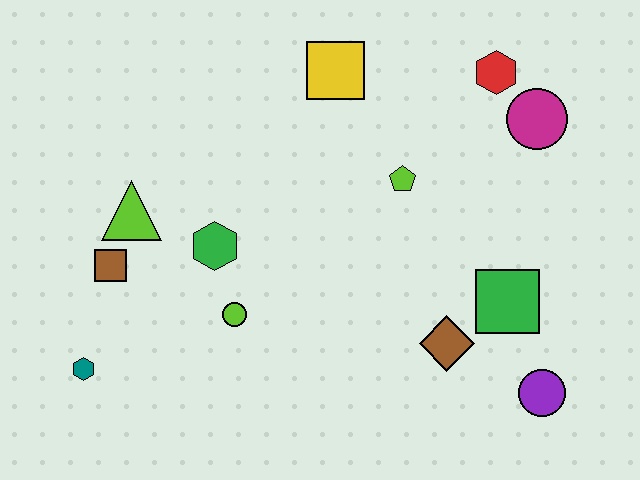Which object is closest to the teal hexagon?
The brown square is closest to the teal hexagon.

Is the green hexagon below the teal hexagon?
No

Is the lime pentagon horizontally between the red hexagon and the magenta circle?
No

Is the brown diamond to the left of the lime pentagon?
No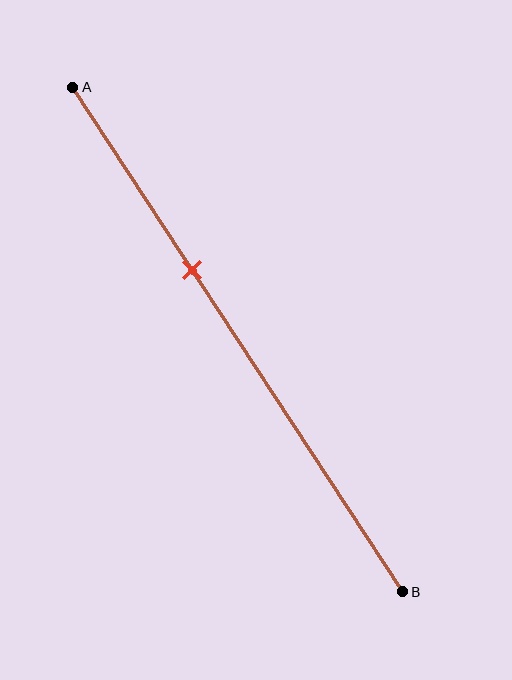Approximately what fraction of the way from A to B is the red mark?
The red mark is approximately 35% of the way from A to B.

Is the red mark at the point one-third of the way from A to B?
Yes, the mark is approximately at the one-third point.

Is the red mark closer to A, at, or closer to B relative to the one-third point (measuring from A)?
The red mark is approximately at the one-third point of segment AB.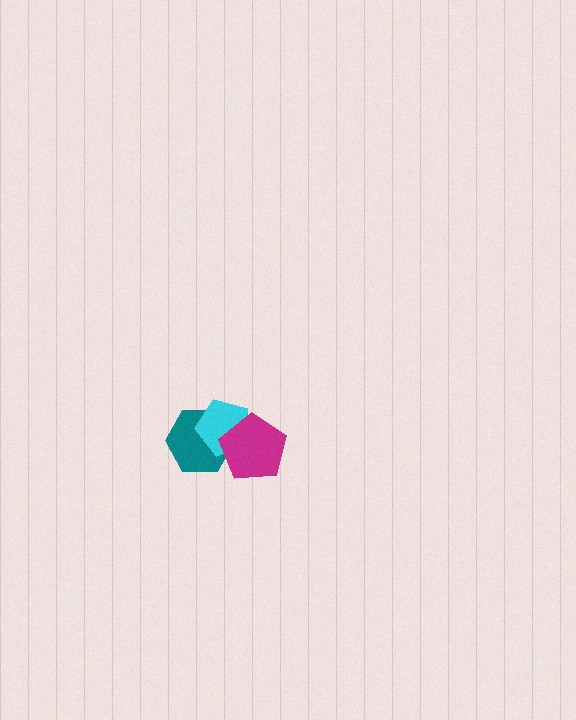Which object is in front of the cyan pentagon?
The magenta pentagon is in front of the cyan pentagon.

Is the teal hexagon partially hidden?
Yes, it is partially covered by another shape.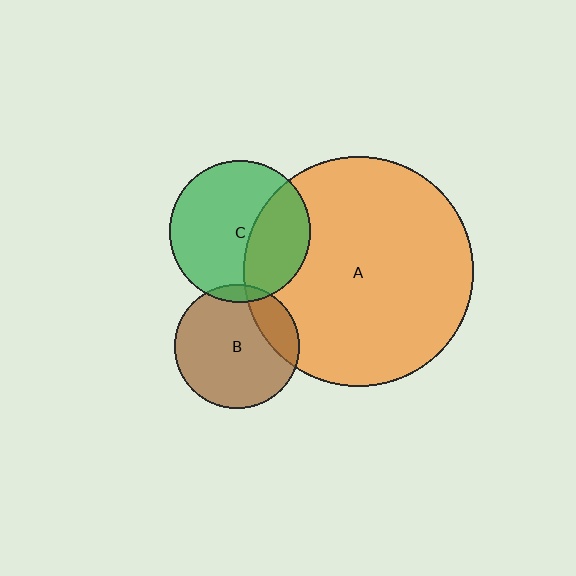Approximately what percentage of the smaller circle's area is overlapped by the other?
Approximately 5%.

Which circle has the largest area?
Circle A (orange).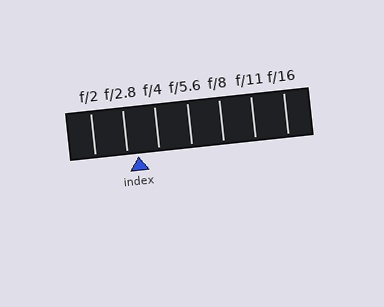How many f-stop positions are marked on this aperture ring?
There are 7 f-stop positions marked.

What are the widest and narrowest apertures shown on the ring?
The widest aperture shown is f/2 and the narrowest is f/16.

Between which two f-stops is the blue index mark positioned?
The index mark is between f/2.8 and f/4.